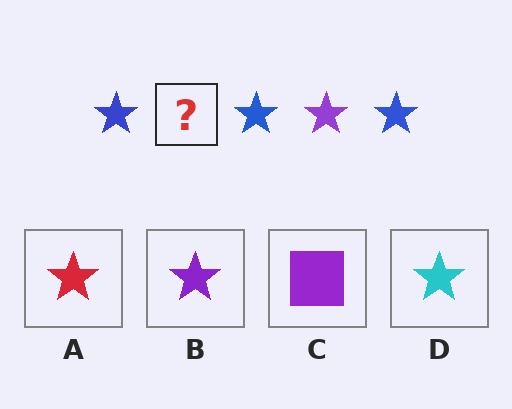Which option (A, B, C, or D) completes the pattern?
B.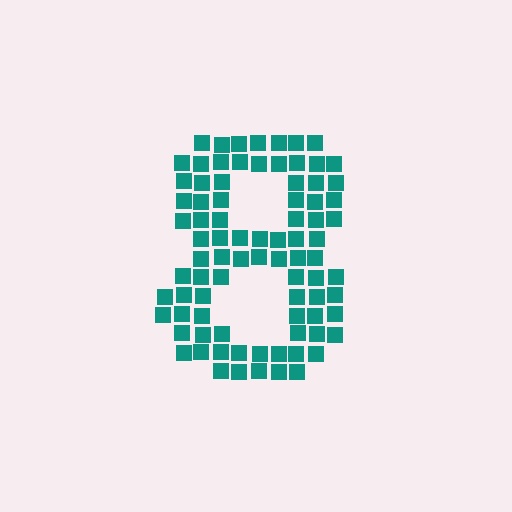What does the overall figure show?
The overall figure shows the digit 8.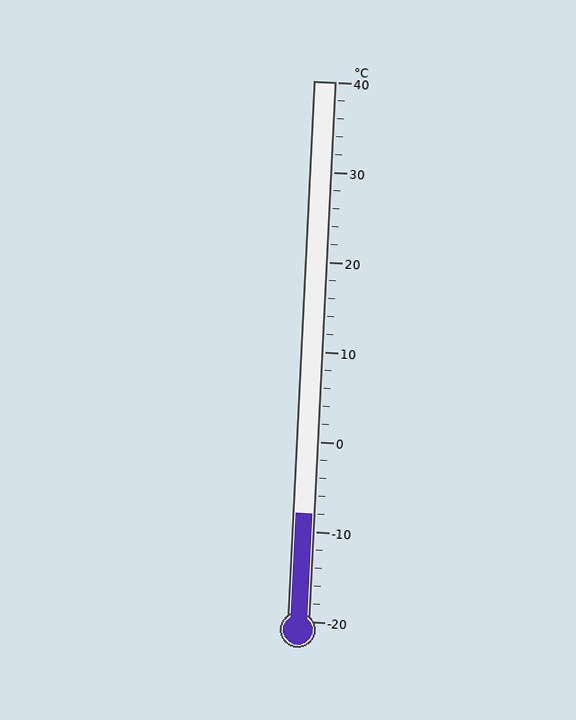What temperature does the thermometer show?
The thermometer shows approximately -8°C.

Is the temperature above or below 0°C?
The temperature is below 0°C.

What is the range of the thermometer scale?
The thermometer scale ranges from -20°C to 40°C.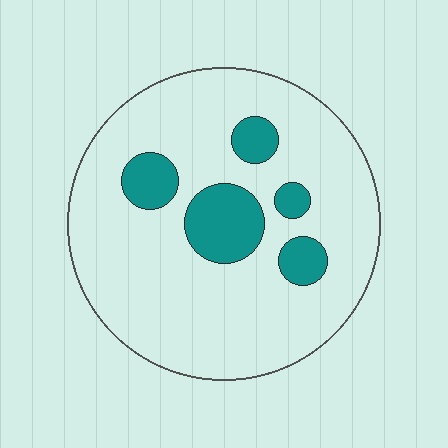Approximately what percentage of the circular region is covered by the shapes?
Approximately 15%.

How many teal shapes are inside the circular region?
5.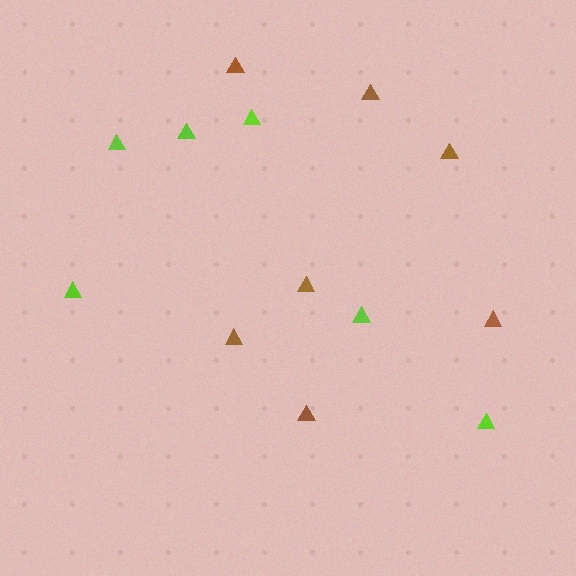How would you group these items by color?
There are 2 groups: one group of brown triangles (7) and one group of lime triangles (6).